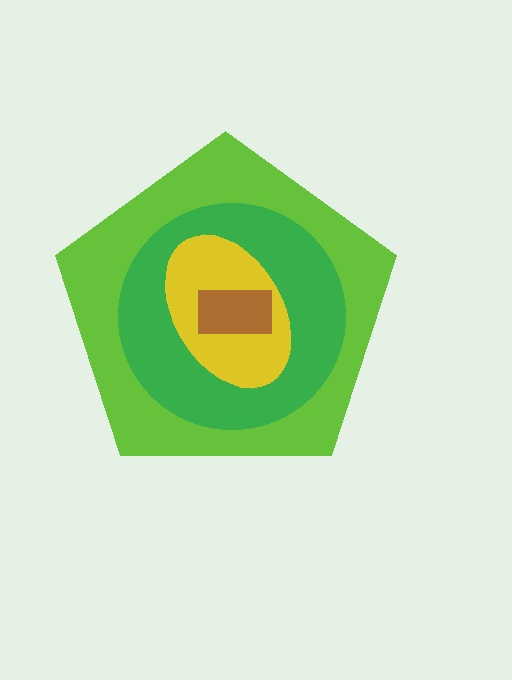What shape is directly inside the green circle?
The yellow ellipse.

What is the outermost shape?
The lime pentagon.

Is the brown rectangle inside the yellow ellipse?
Yes.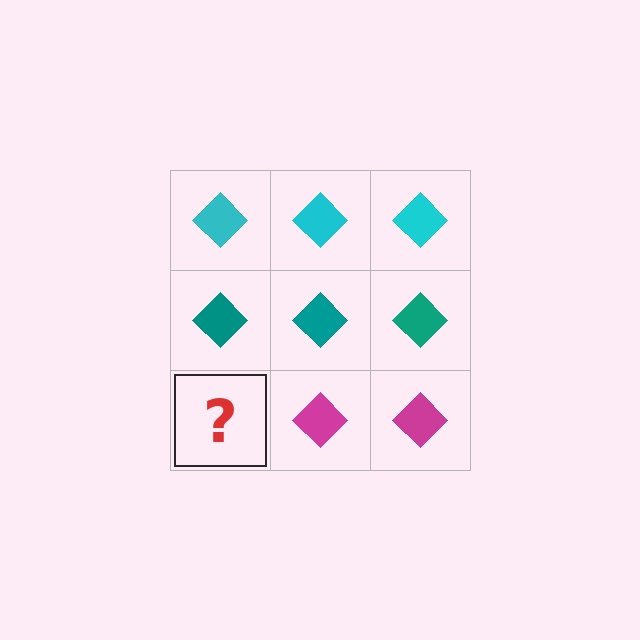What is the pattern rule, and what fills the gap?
The rule is that each row has a consistent color. The gap should be filled with a magenta diamond.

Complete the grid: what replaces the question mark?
The question mark should be replaced with a magenta diamond.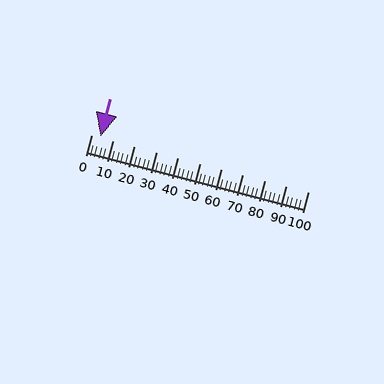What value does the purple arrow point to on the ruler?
The purple arrow points to approximately 4.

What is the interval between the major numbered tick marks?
The major tick marks are spaced 10 units apart.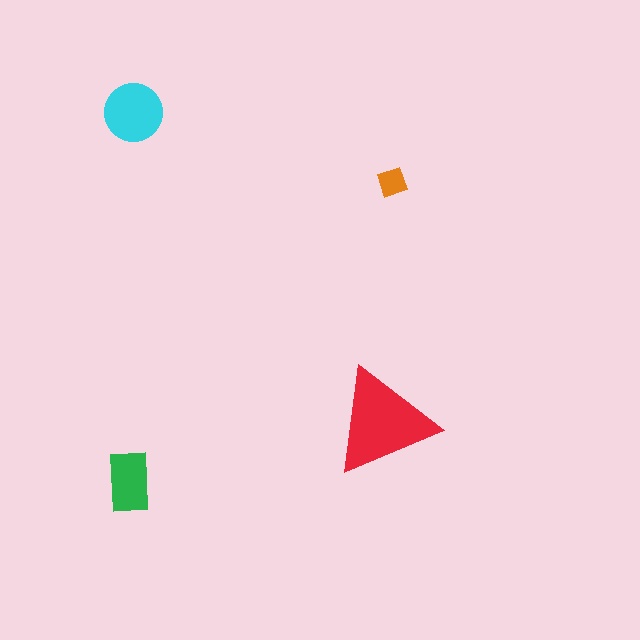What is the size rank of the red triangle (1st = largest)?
1st.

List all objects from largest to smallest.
The red triangle, the cyan circle, the green rectangle, the orange diamond.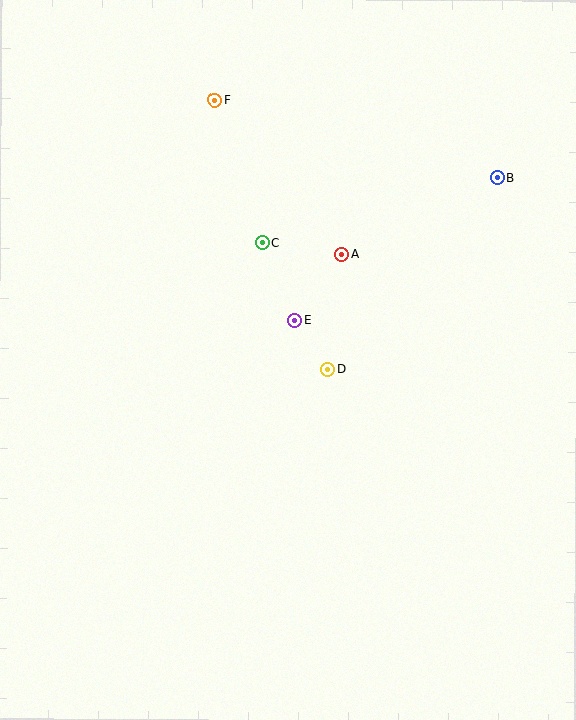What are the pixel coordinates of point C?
Point C is at (262, 242).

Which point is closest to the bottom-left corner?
Point D is closest to the bottom-left corner.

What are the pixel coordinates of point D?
Point D is at (328, 369).